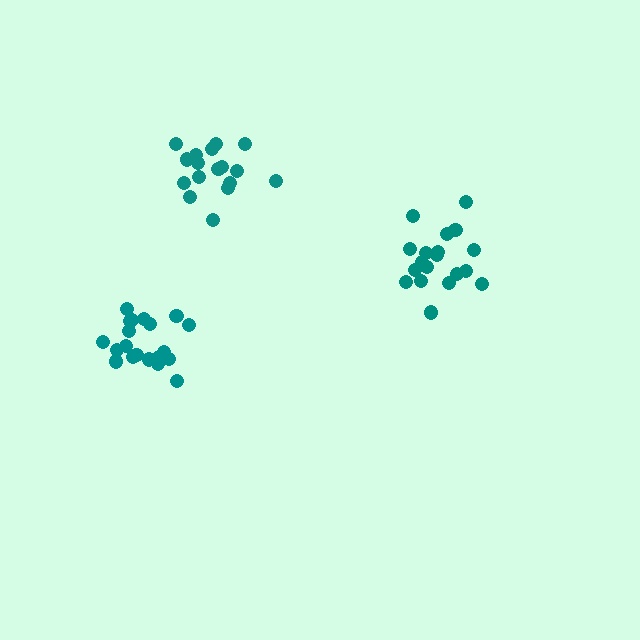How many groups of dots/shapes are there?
There are 3 groups.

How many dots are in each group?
Group 1: 20 dots, Group 2: 19 dots, Group 3: 17 dots (56 total).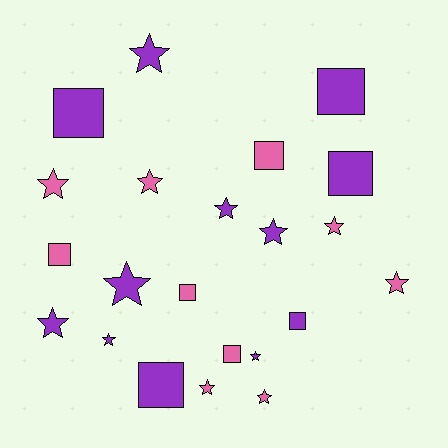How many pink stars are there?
There are 6 pink stars.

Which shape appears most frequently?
Star, with 13 objects.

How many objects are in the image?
There are 22 objects.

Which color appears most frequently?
Purple, with 12 objects.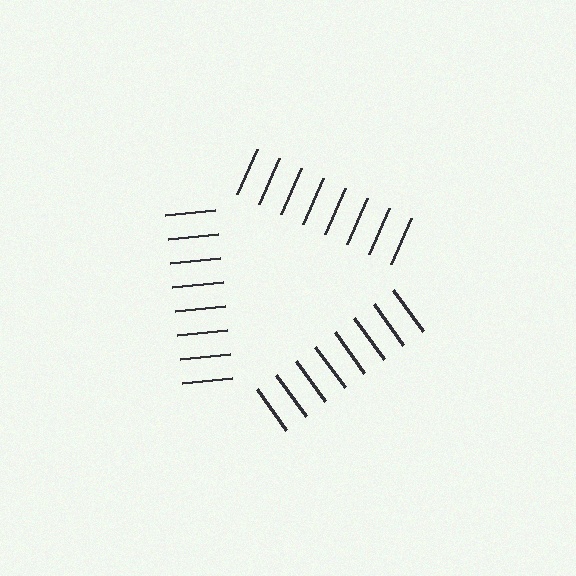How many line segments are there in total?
24 — 8 along each of the 3 edges.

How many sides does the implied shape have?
3 sides — the line-ends trace a triangle.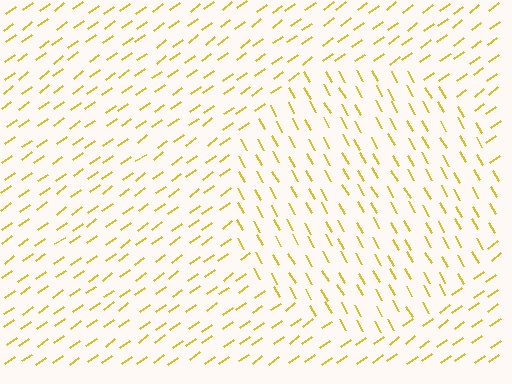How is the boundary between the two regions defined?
The boundary is defined purely by a change in line orientation (approximately 84 degrees difference). All lines are the same color and thickness.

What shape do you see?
I see a circle.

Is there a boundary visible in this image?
Yes, there is a texture boundary formed by a change in line orientation.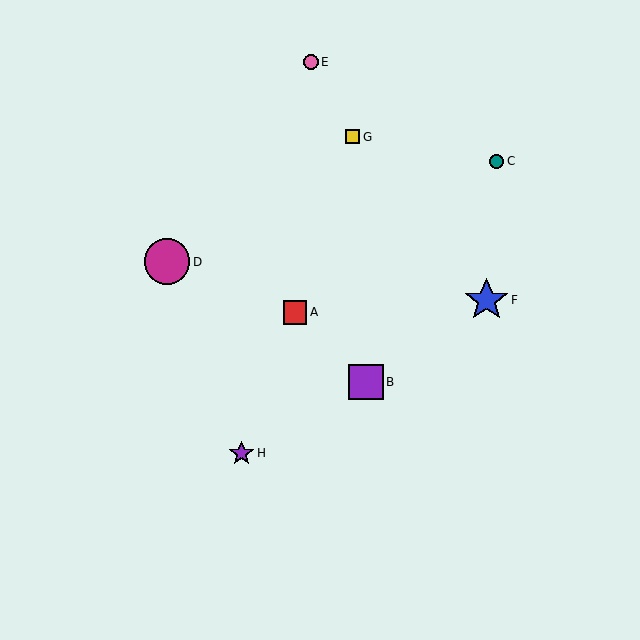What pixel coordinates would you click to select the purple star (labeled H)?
Click at (241, 453) to select the purple star H.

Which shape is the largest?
The magenta circle (labeled D) is the largest.